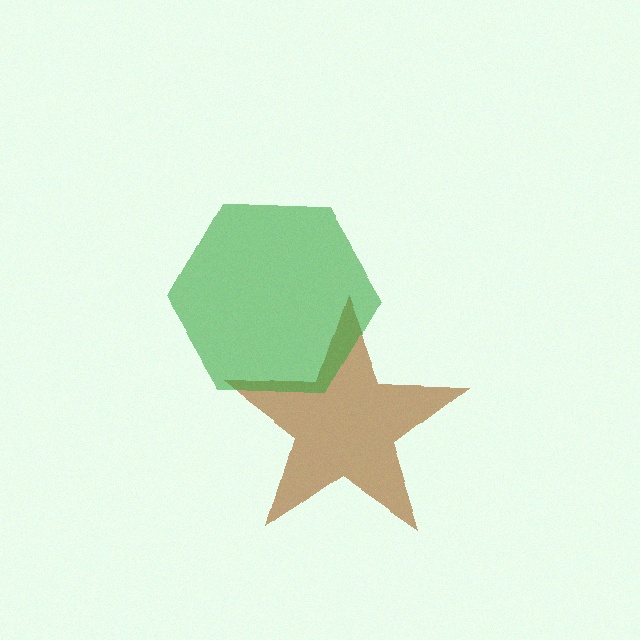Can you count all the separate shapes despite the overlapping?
Yes, there are 2 separate shapes.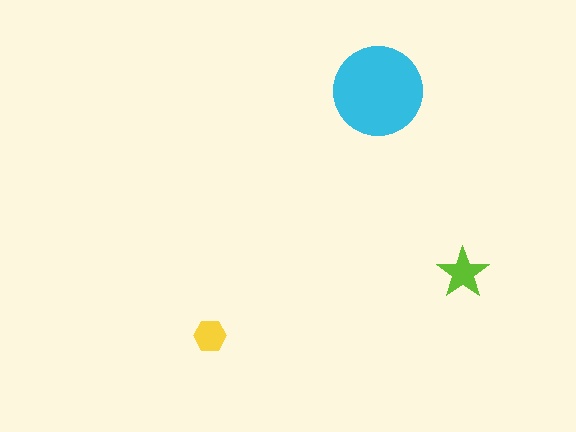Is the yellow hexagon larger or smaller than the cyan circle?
Smaller.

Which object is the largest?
The cyan circle.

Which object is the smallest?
The yellow hexagon.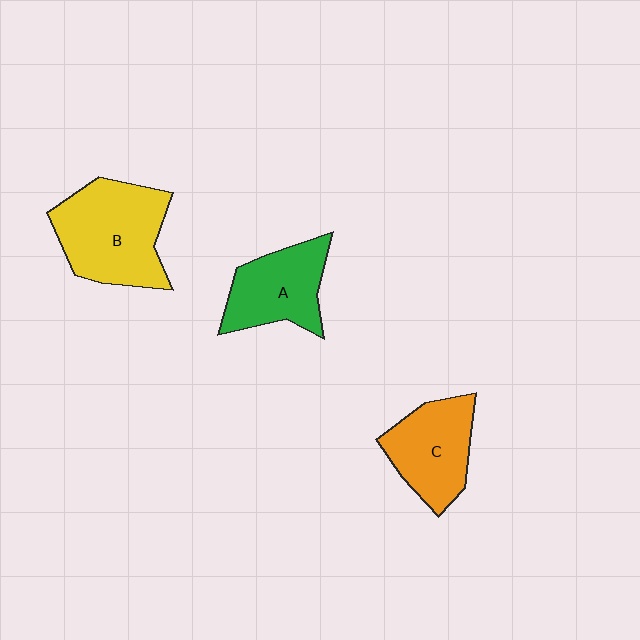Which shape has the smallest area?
Shape A (green).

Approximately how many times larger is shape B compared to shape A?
Approximately 1.4 times.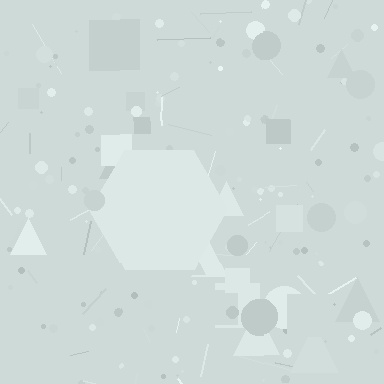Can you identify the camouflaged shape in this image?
The camouflaged shape is a hexagon.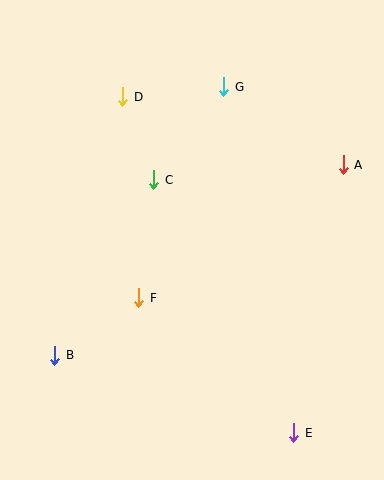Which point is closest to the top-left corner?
Point D is closest to the top-left corner.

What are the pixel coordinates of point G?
Point G is at (224, 87).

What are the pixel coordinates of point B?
Point B is at (55, 355).